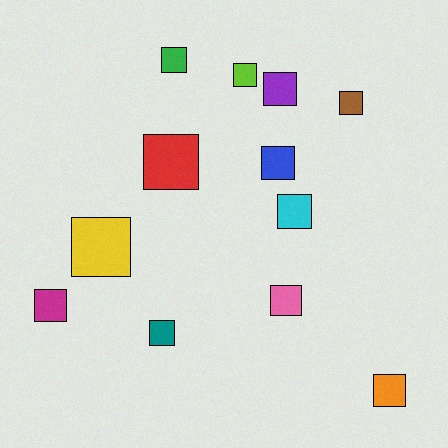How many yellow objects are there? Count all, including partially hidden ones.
There is 1 yellow object.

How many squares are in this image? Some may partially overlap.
There are 12 squares.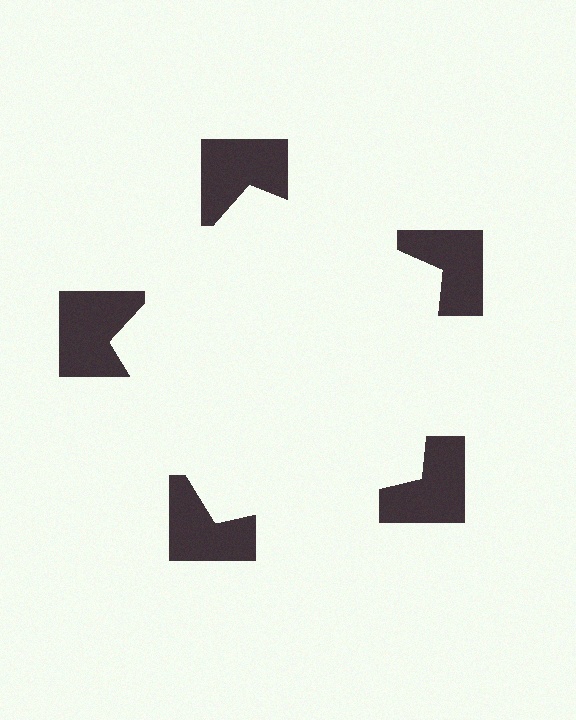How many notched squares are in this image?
There are 5 — one at each vertex of the illusory pentagon.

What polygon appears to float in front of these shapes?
An illusory pentagon — its edges are inferred from the aligned wedge cuts in the notched squares, not physically drawn.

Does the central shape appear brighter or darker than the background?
It typically appears slightly brighter than the background, even though no actual brightness change is drawn.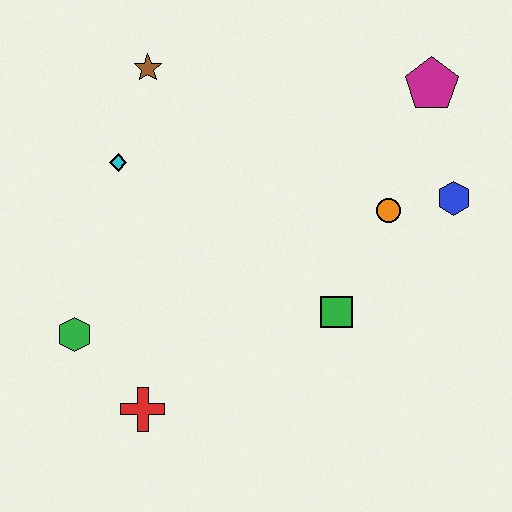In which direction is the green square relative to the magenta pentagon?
The green square is below the magenta pentagon.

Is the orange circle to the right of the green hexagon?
Yes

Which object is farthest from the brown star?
The red cross is farthest from the brown star.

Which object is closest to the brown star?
The cyan diamond is closest to the brown star.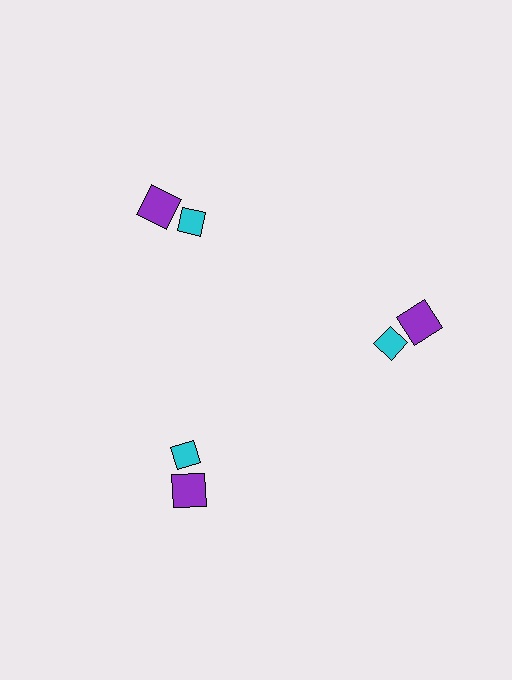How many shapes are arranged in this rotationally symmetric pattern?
There are 6 shapes, arranged in 3 groups of 2.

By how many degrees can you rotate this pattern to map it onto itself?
The pattern maps onto itself every 120 degrees of rotation.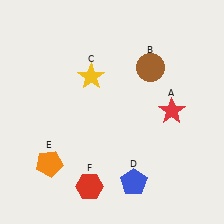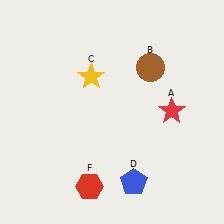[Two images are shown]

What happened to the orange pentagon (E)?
The orange pentagon (E) was removed in Image 2. It was in the bottom-left area of Image 1.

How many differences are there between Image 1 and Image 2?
There is 1 difference between the two images.